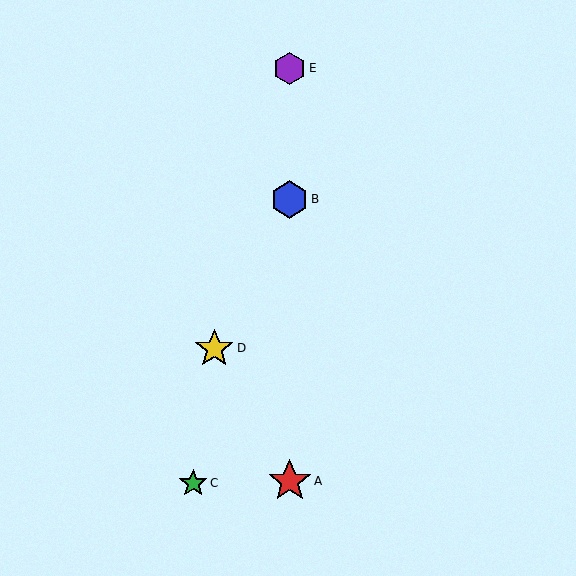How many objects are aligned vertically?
3 objects (A, B, E) are aligned vertically.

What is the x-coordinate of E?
Object E is at x≈290.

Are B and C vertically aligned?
No, B is at x≈290 and C is at x≈193.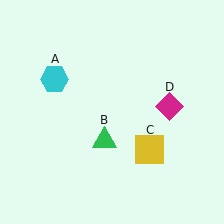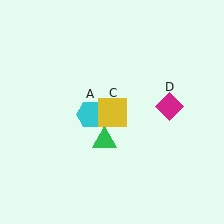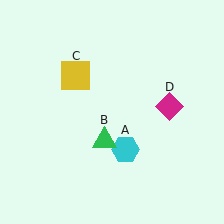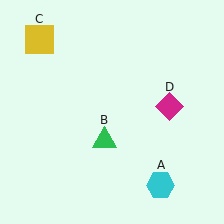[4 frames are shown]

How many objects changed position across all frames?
2 objects changed position: cyan hexagon (object A), yellow square (object C).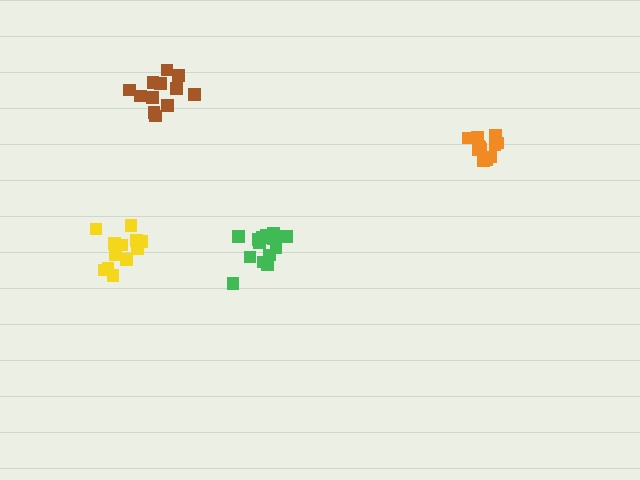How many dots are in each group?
Group 1: 12 dots, Group 2: 12 dots, Group 3: 14 dots, Group 4: 12 dots (50 total).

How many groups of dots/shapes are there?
There are 4 groups.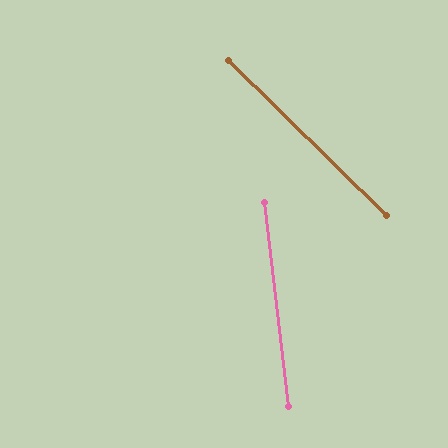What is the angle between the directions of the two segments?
Approximately 39 degrees.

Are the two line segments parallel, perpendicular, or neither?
Neither parallel nor perpendicular — they differ by about 39°.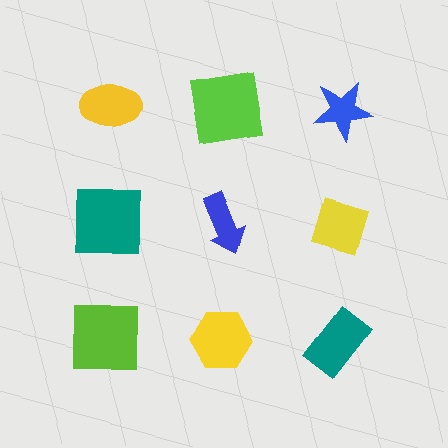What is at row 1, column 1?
A yellow ellipse.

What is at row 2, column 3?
A yellow diamond.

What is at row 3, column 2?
A yellow hexagon.